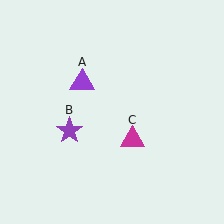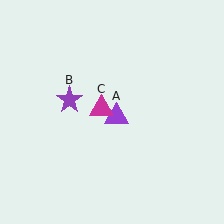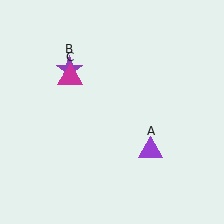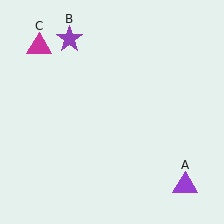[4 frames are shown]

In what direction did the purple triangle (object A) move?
The purple triangle (object A) moved down and to the right.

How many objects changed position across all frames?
3 objects changed position: purple triangle (object A), purple star (object B), magenta triangle (object C).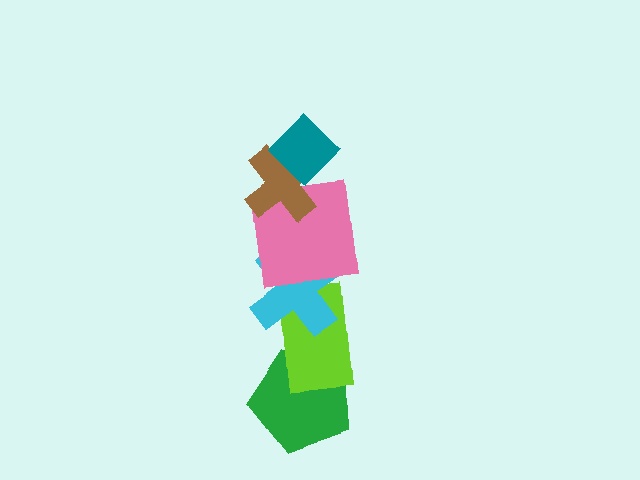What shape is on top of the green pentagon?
The lime rectangle is on top of the green pentagon.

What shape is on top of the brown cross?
The teal diamond is on top of the brown cross.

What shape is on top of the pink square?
The brown cross is on top of the pink square.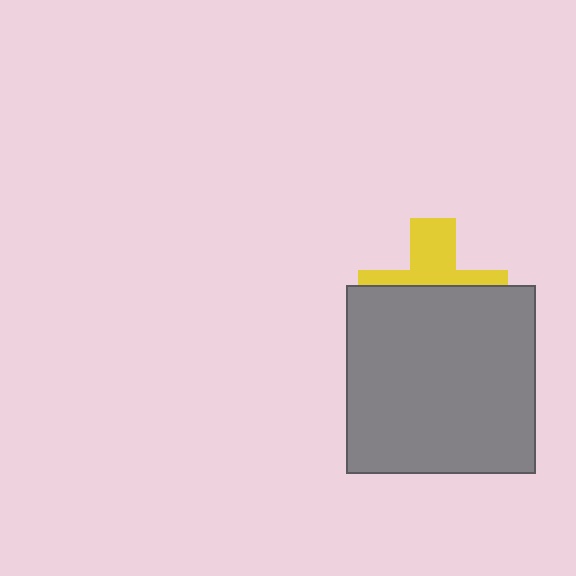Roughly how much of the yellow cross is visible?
A small part of it is visible (roughly 41%).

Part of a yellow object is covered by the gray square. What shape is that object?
It is a cross.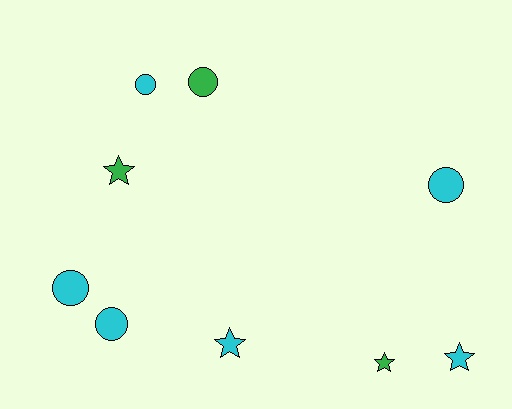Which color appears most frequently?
Cyan, with 6 objects.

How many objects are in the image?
There are 9 objects.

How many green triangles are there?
There are no green triangles.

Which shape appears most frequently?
Circle, with 5 objects.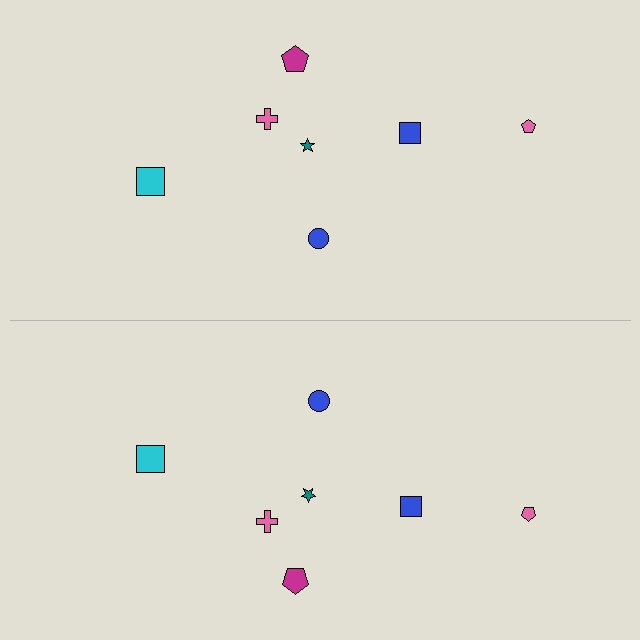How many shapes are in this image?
There are 14 shapes in this image.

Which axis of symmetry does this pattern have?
The pattern has a horizontal axis of symmetry running through the center of the image.